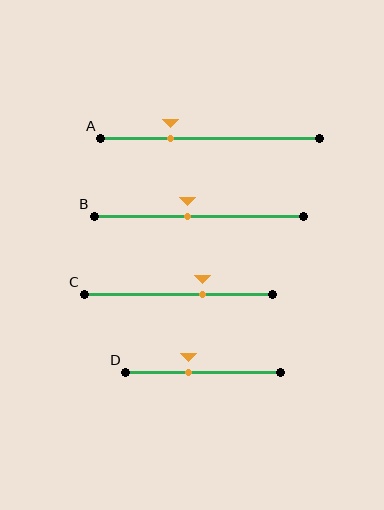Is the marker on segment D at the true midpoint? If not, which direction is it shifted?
No, the marker on segment D is shifted to the left by about 10% of the segment length.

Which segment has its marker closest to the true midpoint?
Segment B has its marker closest to the true midpoint.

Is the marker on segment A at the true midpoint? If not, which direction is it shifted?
No, the marker on segment A is shifted to the left by about 18% of the segment length.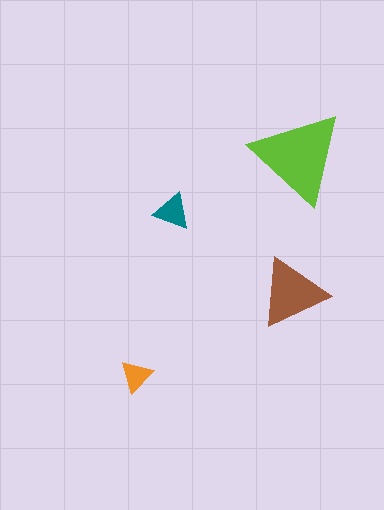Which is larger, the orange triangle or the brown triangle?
The brown one.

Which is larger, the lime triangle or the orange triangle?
The lime one.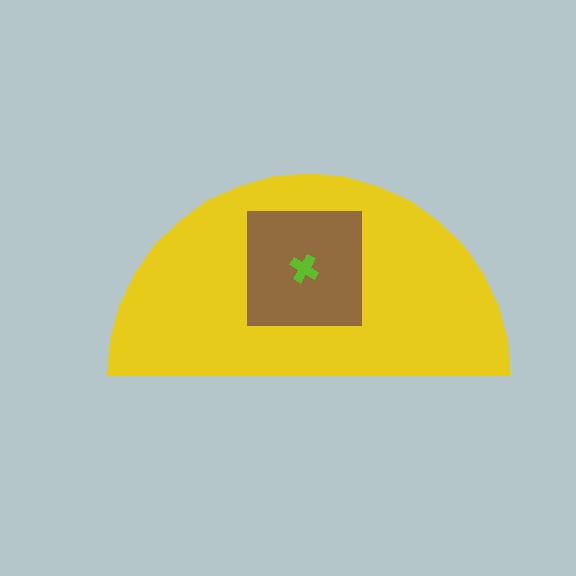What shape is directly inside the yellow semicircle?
The brown square.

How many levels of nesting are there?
3.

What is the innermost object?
The lime cross.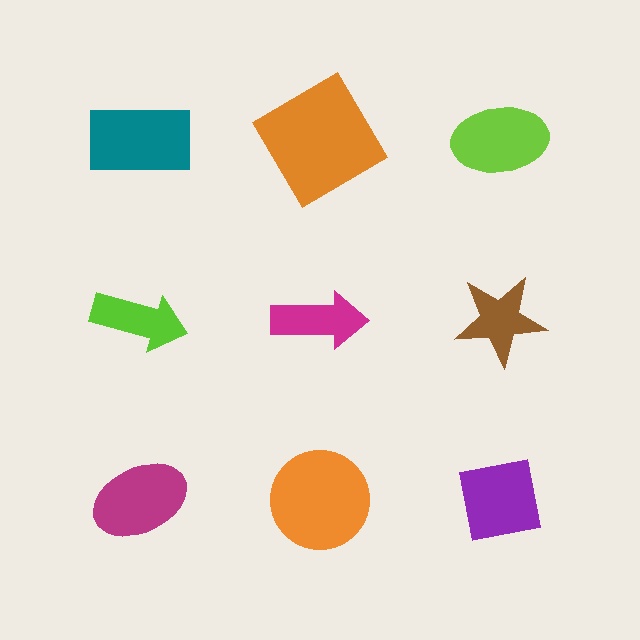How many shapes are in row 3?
3 shapes.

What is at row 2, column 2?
A magenta arrow.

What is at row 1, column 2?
An orange diamond.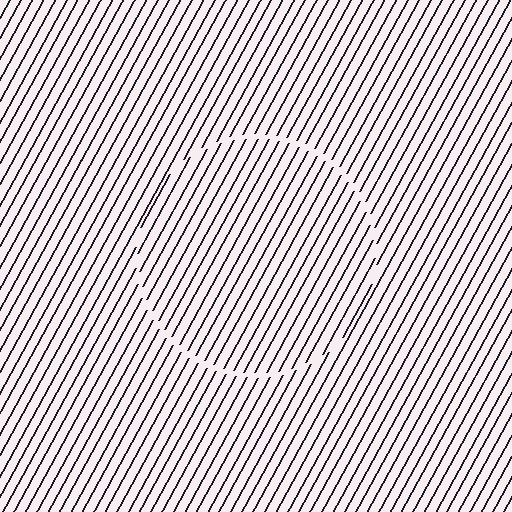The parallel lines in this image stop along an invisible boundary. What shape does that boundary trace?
An illusory circle. The interior of the shape contains the same grating, shifted by half a period — the contour is defined by the phase discontinuity where line-ends from the inner and outer gratings abut.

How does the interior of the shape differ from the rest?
The interior of the shape contains the same grating, shifted by half a period — the contour is defined by the phase discontinuity where line-ends from the inner and outer gratings abut.